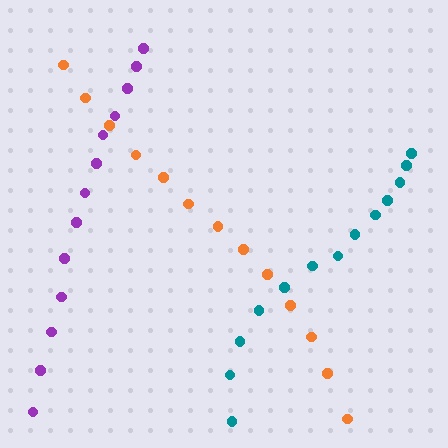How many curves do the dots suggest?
There are 3 distinct paths.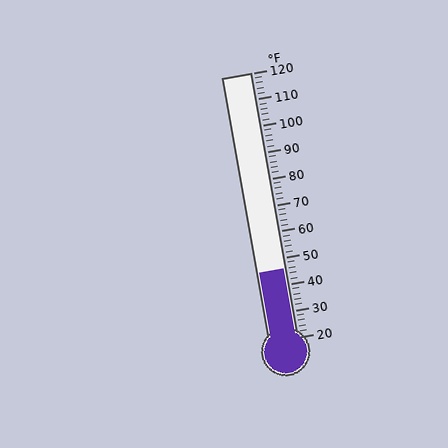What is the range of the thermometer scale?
The thermometer scale ranges from 20°F to 120°F.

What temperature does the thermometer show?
The thermometer shows approximately 46°F.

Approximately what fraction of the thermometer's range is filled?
The thermometer is filled to approximately 25% of its range.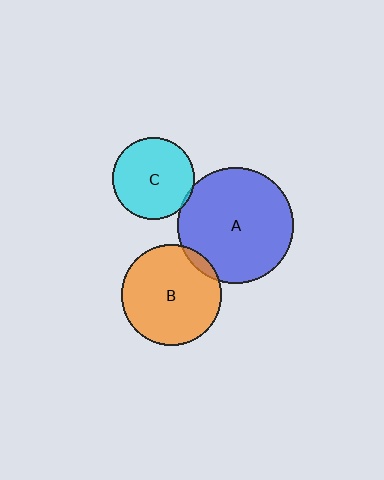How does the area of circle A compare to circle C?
Approximately 2.0 times.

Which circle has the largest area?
Circle A (blue).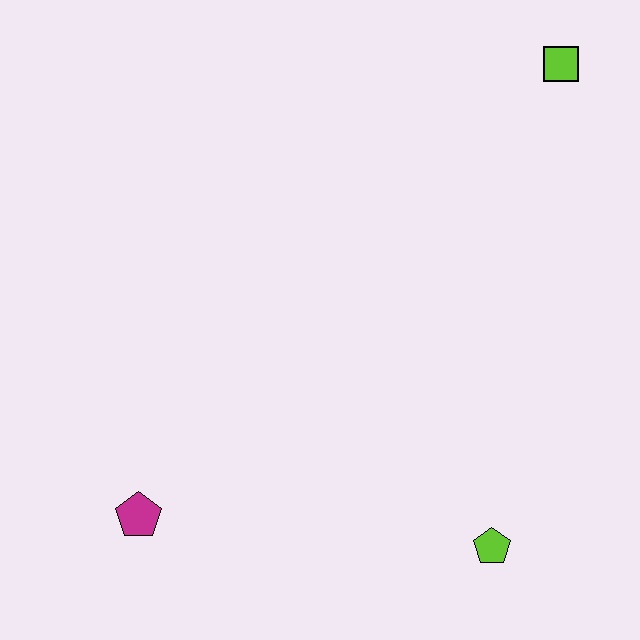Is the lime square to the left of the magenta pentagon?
No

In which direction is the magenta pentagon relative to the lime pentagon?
The magenta pentagon is to the left of the lime pentagon.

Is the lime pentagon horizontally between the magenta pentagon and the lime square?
Yes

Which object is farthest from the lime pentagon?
The lime square is farthest from the lime pentagon.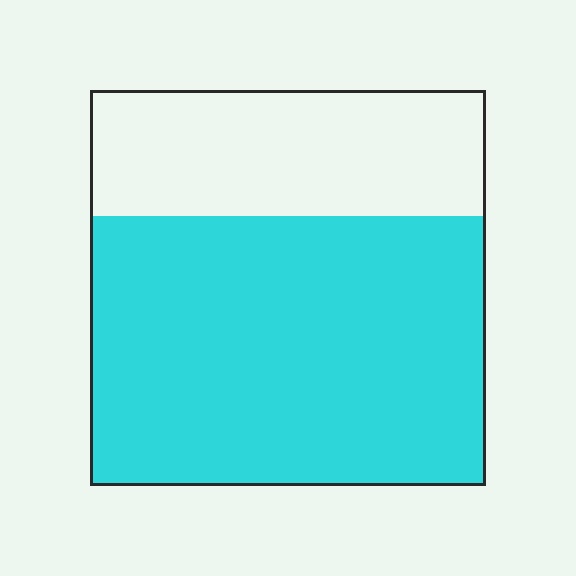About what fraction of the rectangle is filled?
About two thirds (2/3).